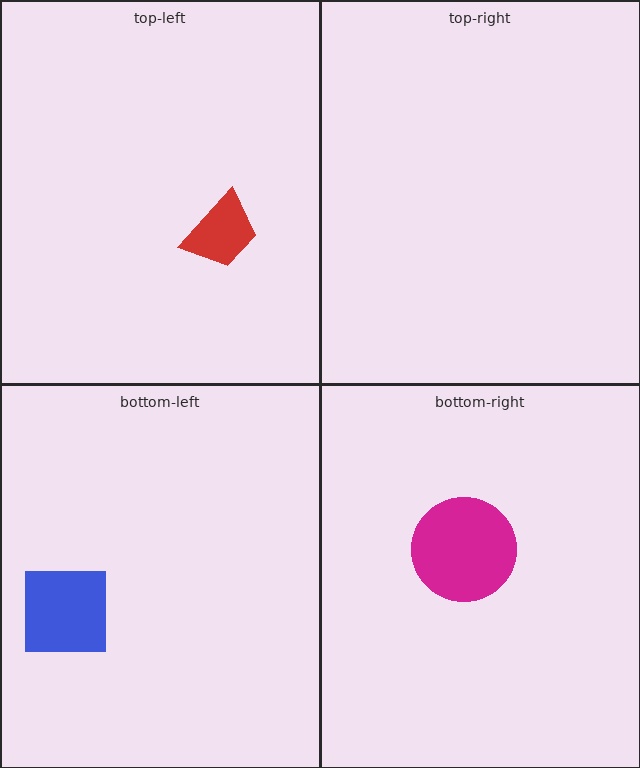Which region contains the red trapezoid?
The top-left region.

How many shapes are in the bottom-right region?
1.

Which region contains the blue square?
The bottom-left region.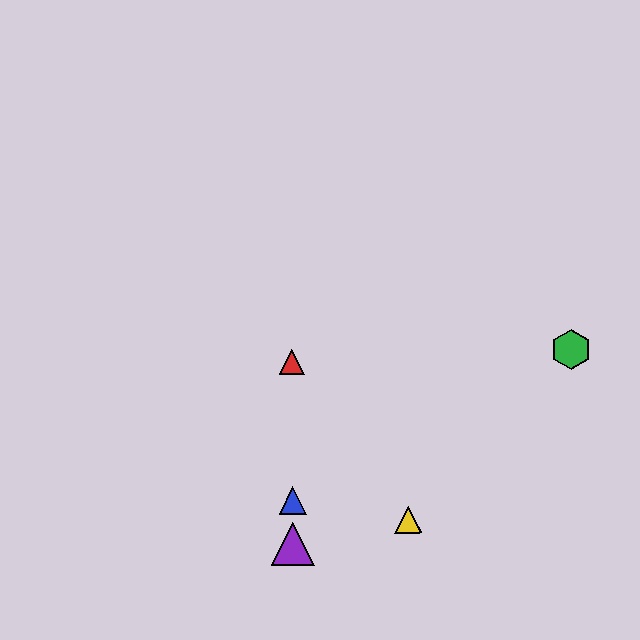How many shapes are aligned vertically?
3 shapes (the red triangle, the blue triangle, the purple triangle) are aligned vertically.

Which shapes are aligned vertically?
The red triangle, the blue triangle, the purple triangle are aligned vertically.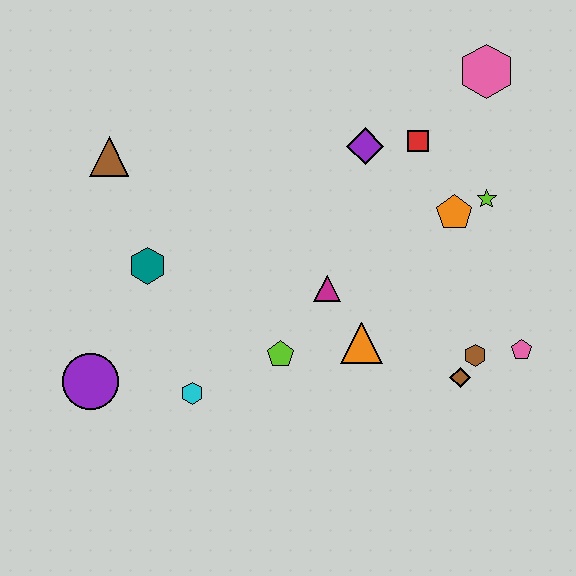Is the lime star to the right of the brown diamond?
Yes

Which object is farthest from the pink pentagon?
The brown triangle is farthest from the pink pentagon.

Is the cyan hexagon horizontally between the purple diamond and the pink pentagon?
No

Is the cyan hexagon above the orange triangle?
No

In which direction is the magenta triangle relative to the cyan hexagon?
The magenta triangle is to the right of the cyan hexagon.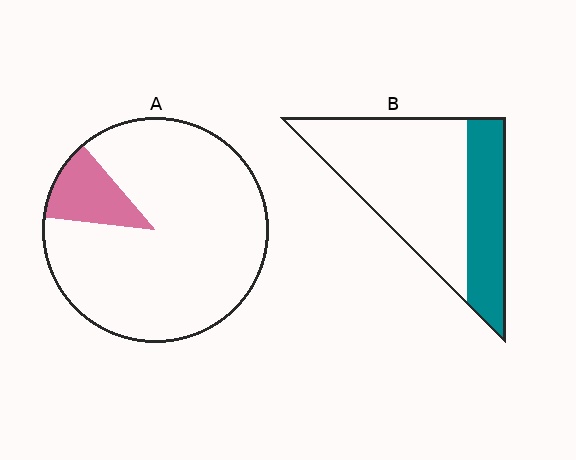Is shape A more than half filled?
No.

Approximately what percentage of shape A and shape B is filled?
A is approximately 10% and B is approximately 30%.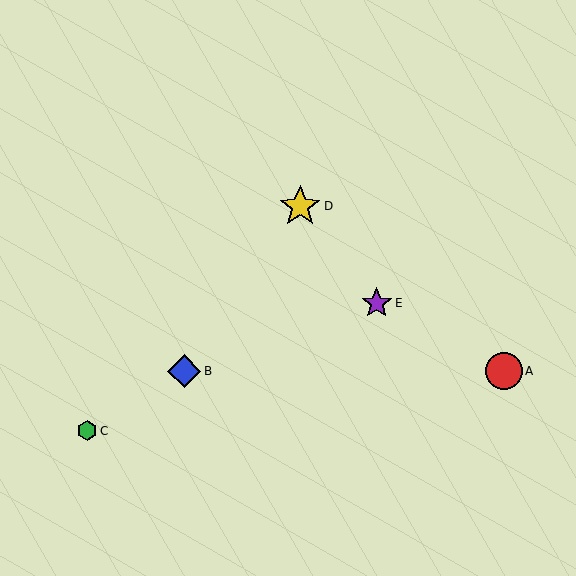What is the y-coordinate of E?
Object E is at y≈303.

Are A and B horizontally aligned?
Yes, both are at y≈371.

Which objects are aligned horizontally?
Objects A, B are aligned horizontally.